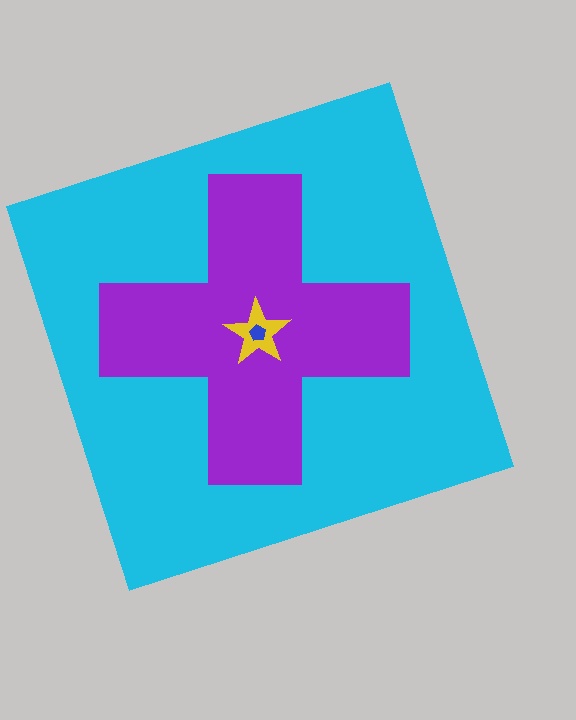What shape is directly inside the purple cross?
The yellow star.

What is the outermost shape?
The cyan square.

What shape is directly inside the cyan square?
The purple cross.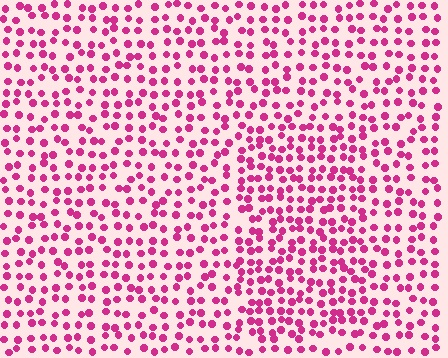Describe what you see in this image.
The image contains small magenta elements arranged at two different densities. A rectangle-shaped region is visible where the elements are more densely packed than the surrounding area.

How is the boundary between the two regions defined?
The boundary is defined by a change in element density (approximately 1.4x ratio). All elements are the same color, size, and shape.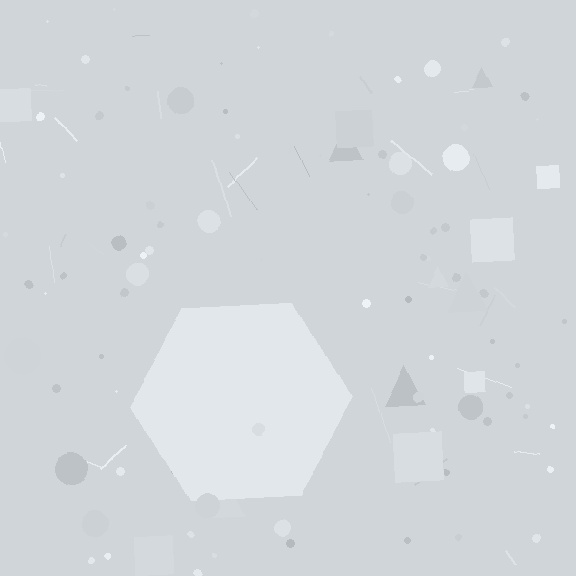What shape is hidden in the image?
A hexagon is hidden in the image.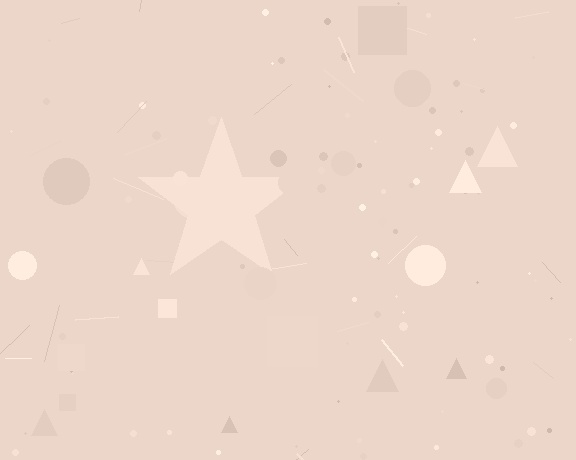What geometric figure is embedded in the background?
A star is embedded in the background.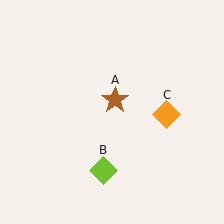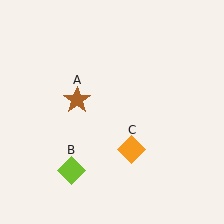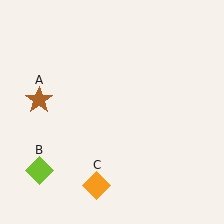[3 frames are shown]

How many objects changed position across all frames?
3 objects changed position: brown star (object A), lime diamond (object B), orange diamond (object C).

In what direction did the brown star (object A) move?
The brown star (object A) moved left.